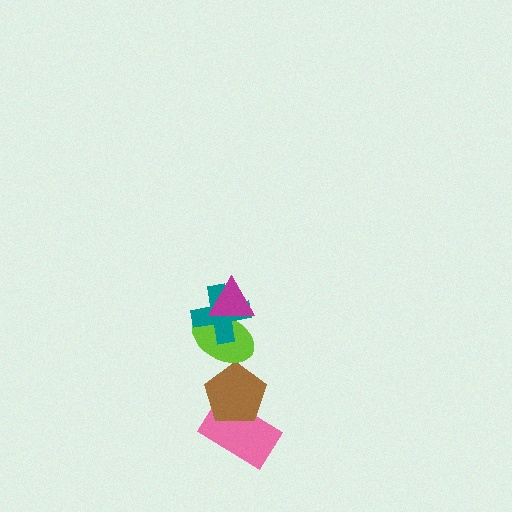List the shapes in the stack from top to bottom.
From top to bottom: the magenta triangle, the teal cross, the lime ellipse, the brown pentagon, the pink rectangle.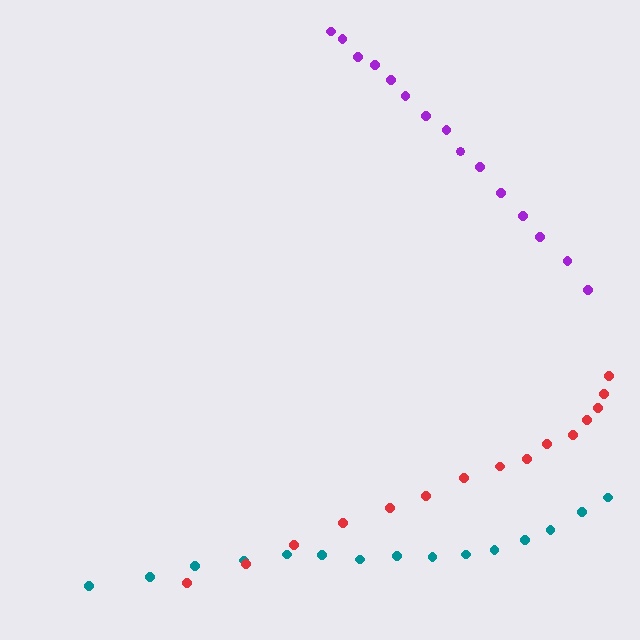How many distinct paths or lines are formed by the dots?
There are 3 distinct paths.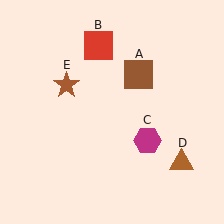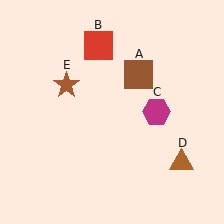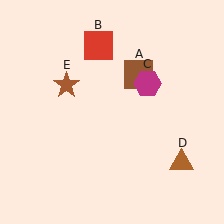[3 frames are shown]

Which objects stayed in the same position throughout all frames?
Brown square (object A) and red square (object B) and brown triangle (object D) and brown star (object E) remained stationary.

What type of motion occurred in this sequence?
The magenta hexagon (object C) rotated counterclockwise around the center of the scene.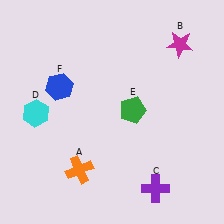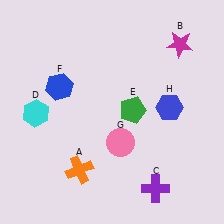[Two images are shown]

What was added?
A pink circle (G), a blue hexagon (H) were added in Image 2.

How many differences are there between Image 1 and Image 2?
There are 2 differences between the two images.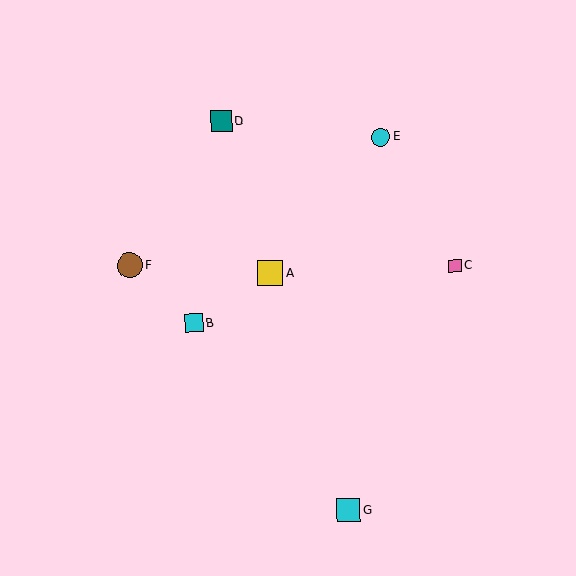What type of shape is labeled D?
Shape D is a teal square.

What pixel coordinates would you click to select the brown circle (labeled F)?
Click at (129, 266) to select the brown circle F.